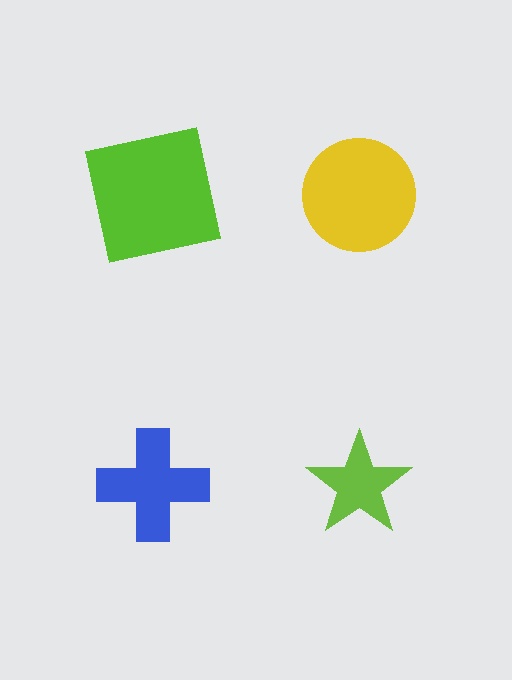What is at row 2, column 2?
A lime star.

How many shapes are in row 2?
2 shapes.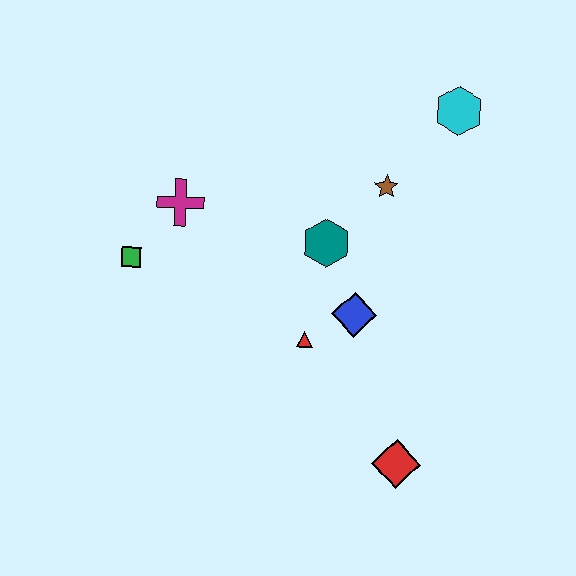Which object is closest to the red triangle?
The blue diamond is closest to the red triangle.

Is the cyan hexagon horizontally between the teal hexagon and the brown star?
No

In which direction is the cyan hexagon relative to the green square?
The cyan hexagon is to the right of the green square.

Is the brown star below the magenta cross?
No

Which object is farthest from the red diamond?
The cyan hexagon is farthest from the red diamond.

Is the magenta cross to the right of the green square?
Yes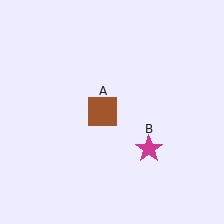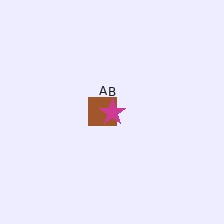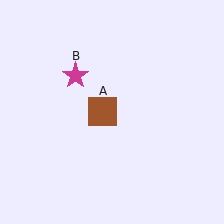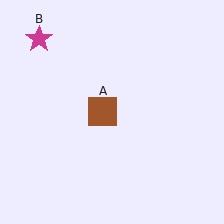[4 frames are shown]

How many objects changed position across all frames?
1 object changed position: magenta star (object B).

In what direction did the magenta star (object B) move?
The magenta star (object B) moved up and to the left.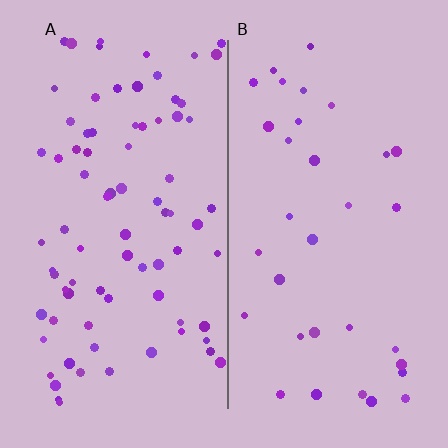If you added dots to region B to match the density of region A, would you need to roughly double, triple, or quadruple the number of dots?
Approximately double.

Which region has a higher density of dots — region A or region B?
A (the left).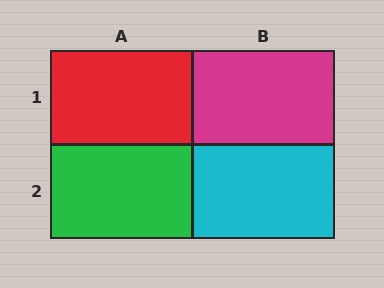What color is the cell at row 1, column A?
Red.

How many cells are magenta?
1 cell is magenta.